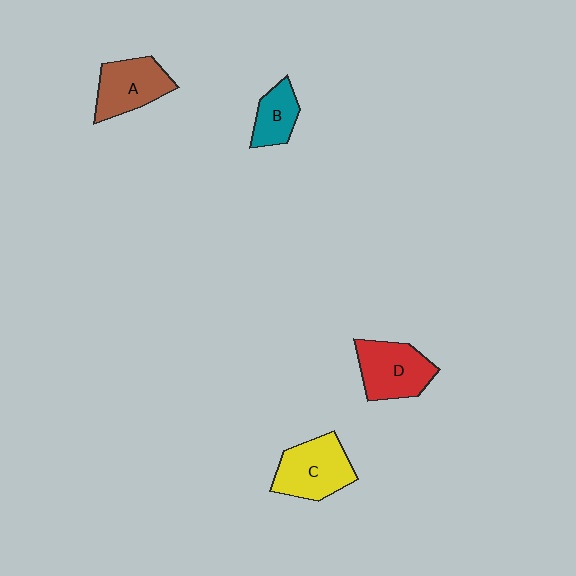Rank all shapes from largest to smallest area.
From largest to smallest: C (yellow), D (red), A (brown), B (teal).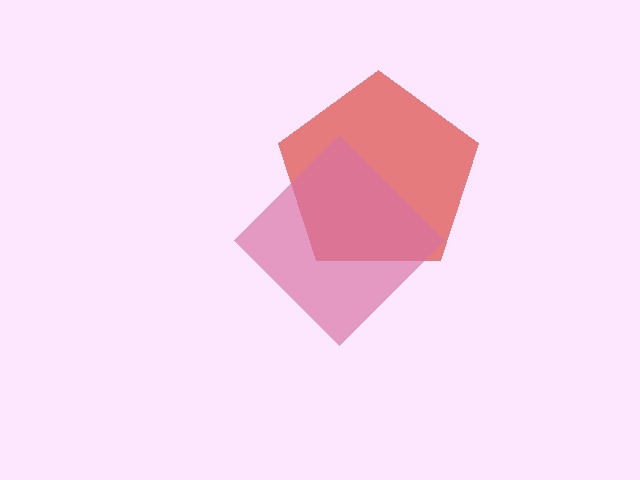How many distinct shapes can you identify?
There are 2 distinct shapes: a red pentagon, a pink diamond.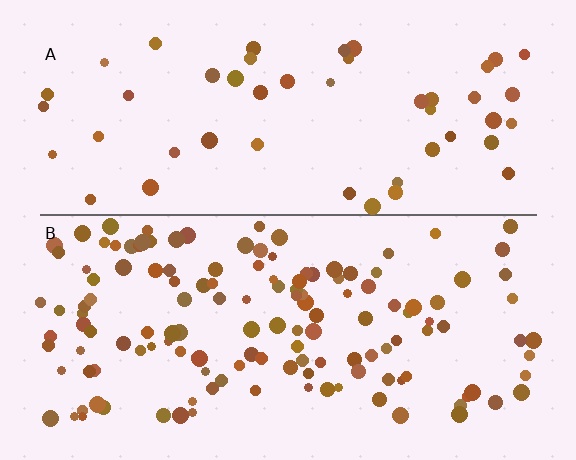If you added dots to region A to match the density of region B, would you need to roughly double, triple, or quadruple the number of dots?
Approximately triple.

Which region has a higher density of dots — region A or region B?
B (the bottom).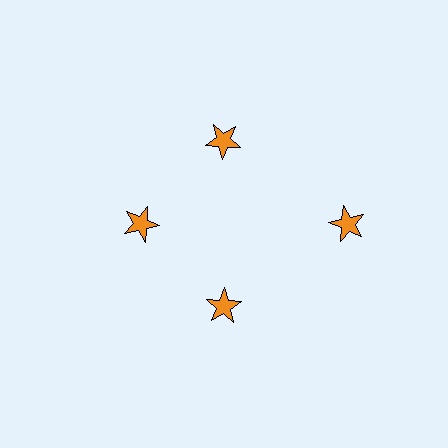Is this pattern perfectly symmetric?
No. The 4 orange stars are arranged in a ring, but one element near the 3 o'clock position is pushed outward from the center, breaking the 4-fold rotational symmetry.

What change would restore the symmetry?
The symmetry would be restored by moving it inward, back onto the ring so that all 4 stars sit at equal angles and equal distance from the center.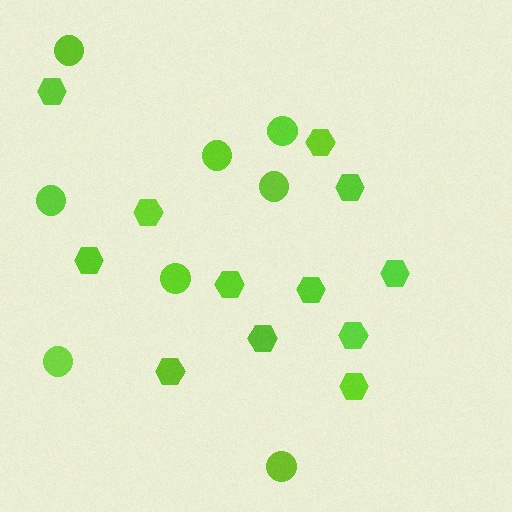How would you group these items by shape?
There are 2 groups: one group of hexagons (12) and one group of circles (8).